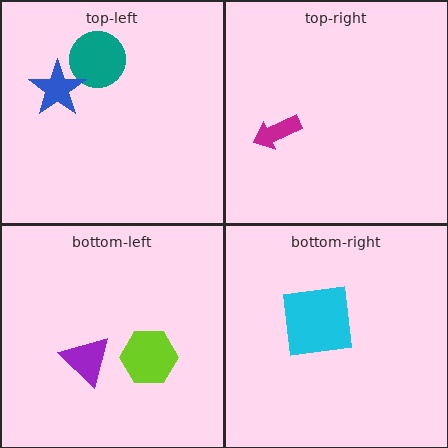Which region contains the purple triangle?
The bottom-left region.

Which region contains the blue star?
The top-left region.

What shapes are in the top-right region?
The magenta arrow.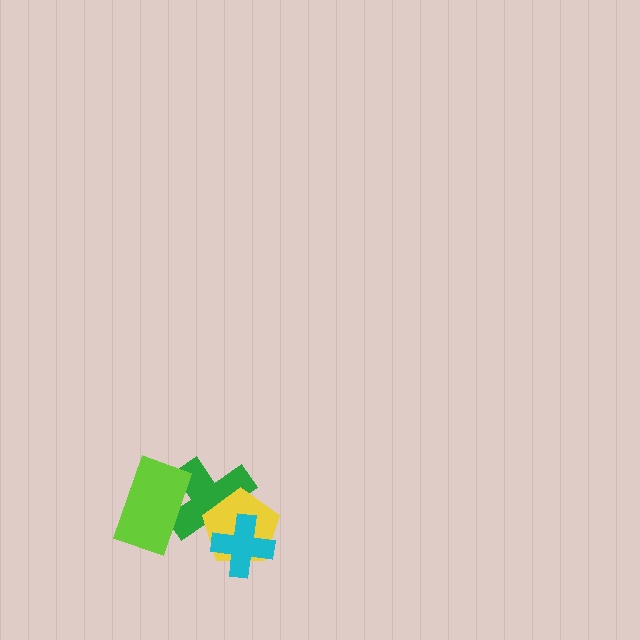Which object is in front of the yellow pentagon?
The cyan cross is in front of the yellow pentagon.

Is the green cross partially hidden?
Yes, it is partially covered by another shape.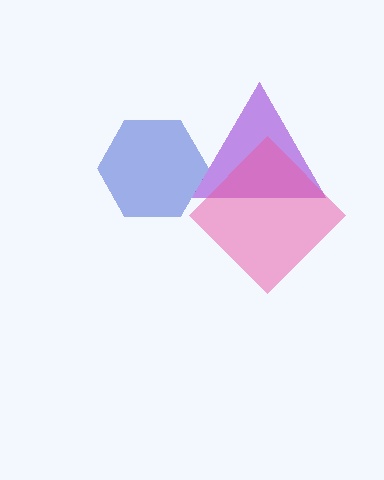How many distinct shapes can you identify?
There are 3 distinct shapes: a blue hexagon, a purple triangle, a pink diamond.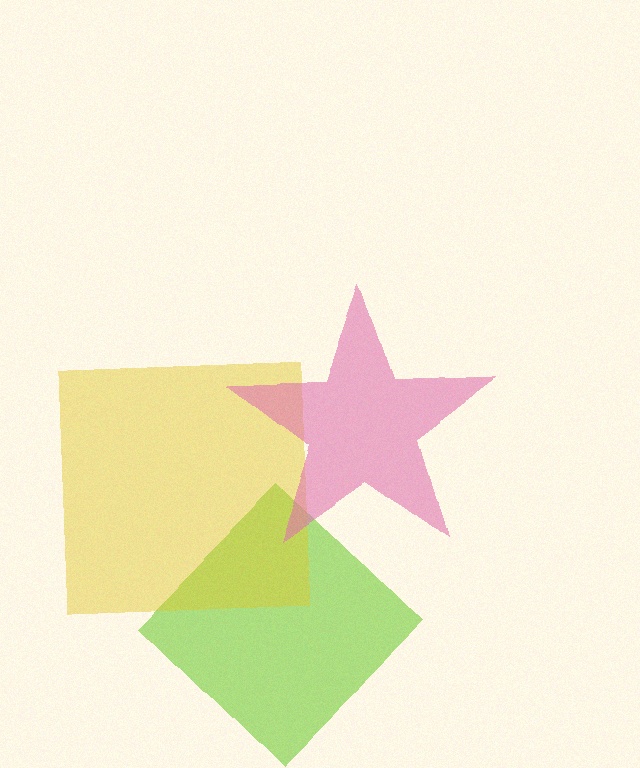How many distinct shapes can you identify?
There are 3 distinct shapes: a lime diamond, a yellow square, a pink star.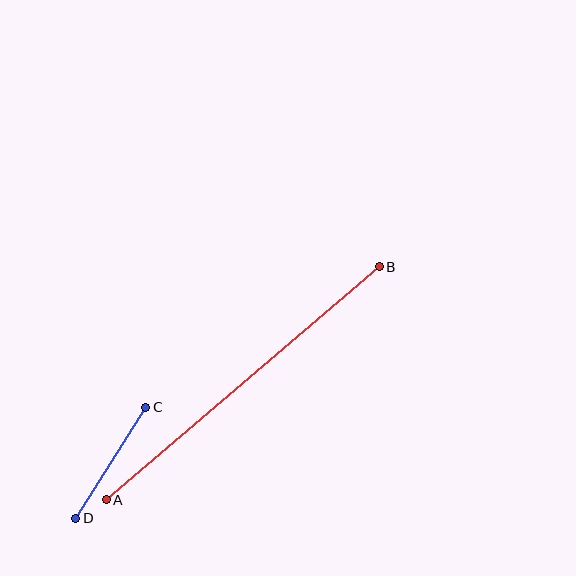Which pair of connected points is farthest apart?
Points A and B are farthest apart.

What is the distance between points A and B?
The distance is approximately 359 pixels.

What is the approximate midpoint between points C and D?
The midpoint is at approximately (111, 463) pixels.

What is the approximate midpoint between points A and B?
The midpoint is at approximately (243, 383) pixels.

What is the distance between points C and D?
The distance is approximately 131 pixels.